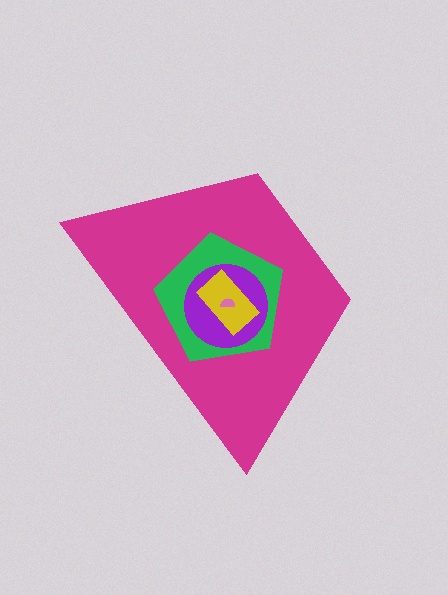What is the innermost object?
The pink semicircle.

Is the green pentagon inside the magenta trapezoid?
Yes.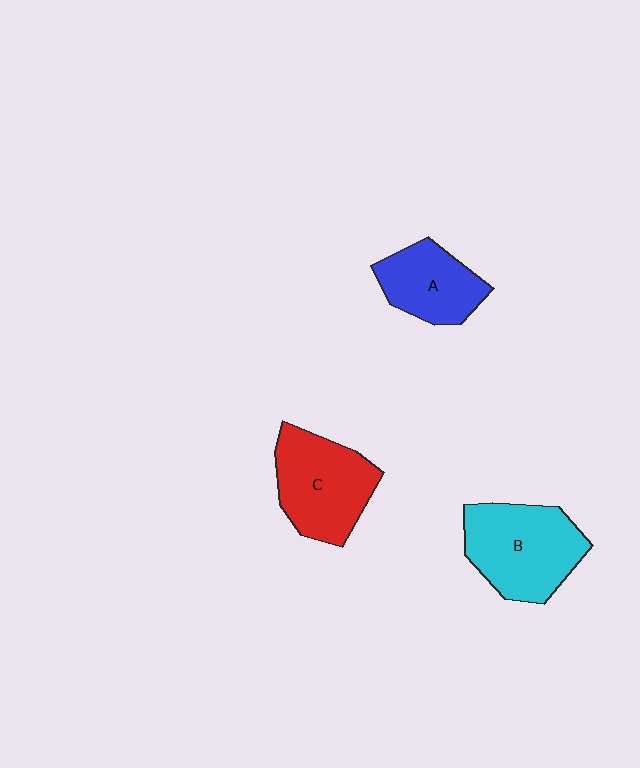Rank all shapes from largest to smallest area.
From largest to smallest: B (cyan), C (red), A (blue).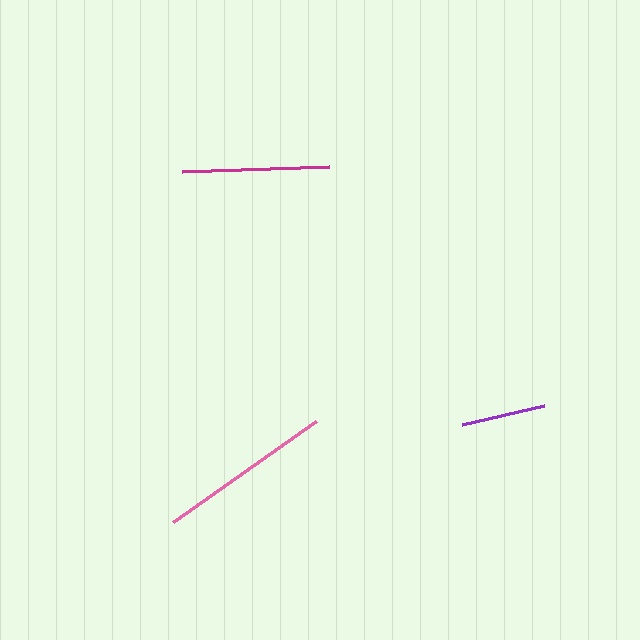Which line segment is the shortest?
The purple line is the shortest at approximately 84 pixels.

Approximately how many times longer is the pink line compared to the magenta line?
The pink line is approximately 1.2 times the length of the magenta line.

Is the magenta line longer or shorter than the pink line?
The pink line is longer than the magenta line.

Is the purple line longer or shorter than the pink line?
The pink line is longer than the purple line.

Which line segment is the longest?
The pink line is the longest at approximately 175 pixels.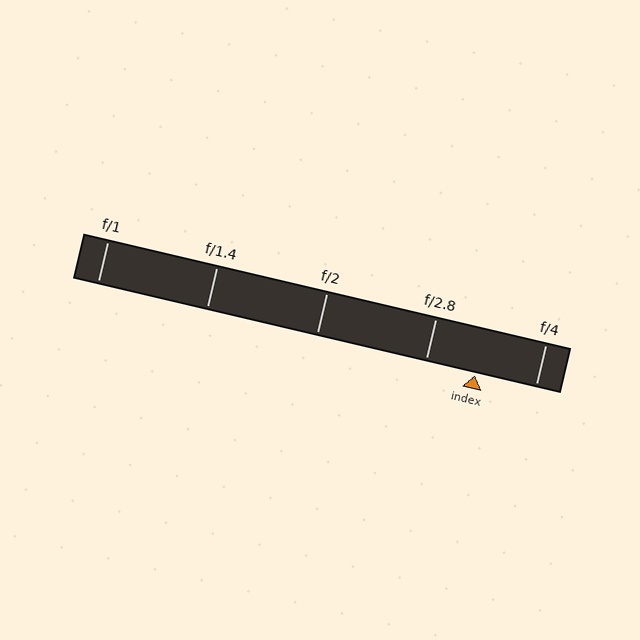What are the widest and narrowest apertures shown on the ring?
The widest aperture shown is f/1 and the narrowest is f/4.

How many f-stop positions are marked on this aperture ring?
There are 5 f-stop positions marked.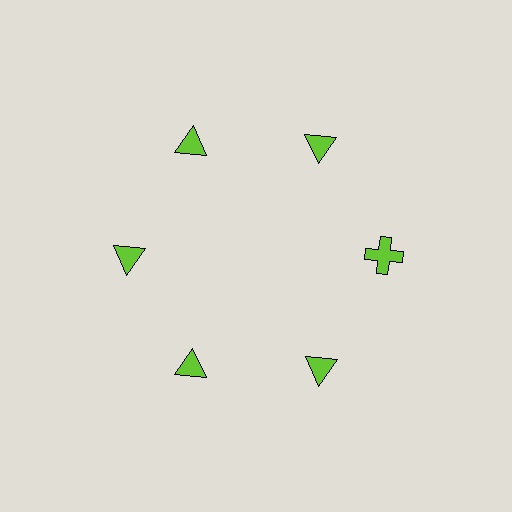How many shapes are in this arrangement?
There are 6 shapes arranged in a ring pattern.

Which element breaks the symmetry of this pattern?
The lime cross at roughly the 3 o'clock position breaks the symmetry. All other shapes are lime triangles.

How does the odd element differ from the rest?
It has a different shape: cross instead of triangle.